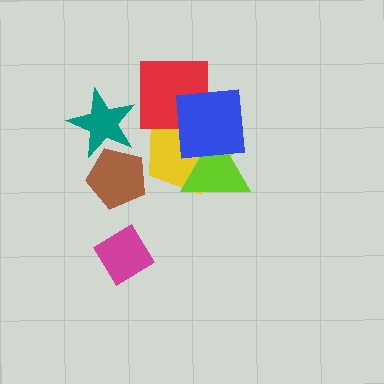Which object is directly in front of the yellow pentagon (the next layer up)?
The lime triangle is directly in front of the yellow pentagon.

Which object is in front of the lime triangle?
The blue square is in front of the lime triangle.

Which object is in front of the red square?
The blue square is in front of the red square.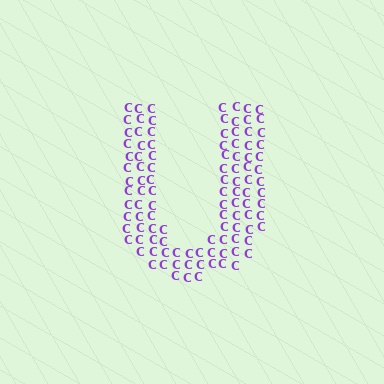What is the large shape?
The large shape is the letter U.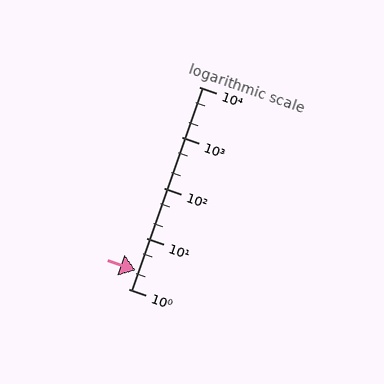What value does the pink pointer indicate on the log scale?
The pointer indicates approximately 2.3.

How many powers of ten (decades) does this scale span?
The scale spans 4 decades, from 1 to 10000.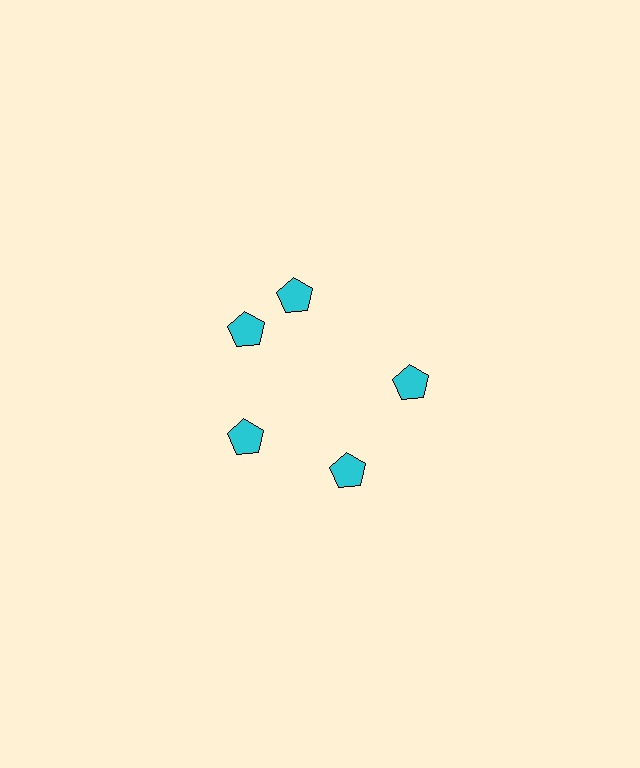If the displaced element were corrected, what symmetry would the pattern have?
It would have 5-fold rotational symmetry — the pattern would map onto itself every 72 degrees.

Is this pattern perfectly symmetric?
No. The 5 cyan pentagons are arranged in a ring, but one element near the 1 o'clock position is rotated out of alignment along the ring, breaking the 5-fold rotational symmetry.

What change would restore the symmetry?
The symmetry would be restored by rotating it back into even spacing with its neighbors so that all 5 pentagons sit at equal angles and equal distance from the center.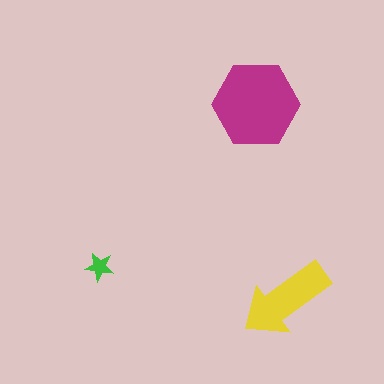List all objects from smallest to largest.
The green star, the yellow arrow, the magenta hexagon.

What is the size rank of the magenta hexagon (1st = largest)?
1st.